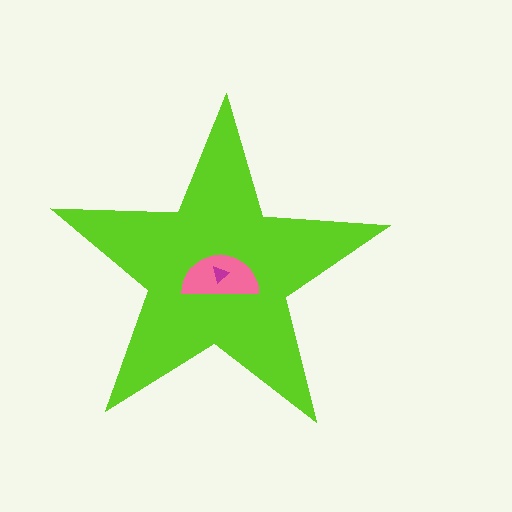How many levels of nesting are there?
3.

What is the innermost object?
The magenta triangle.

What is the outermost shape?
The lime star.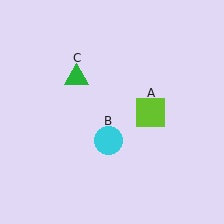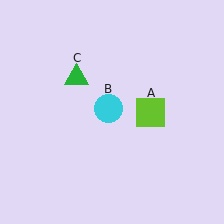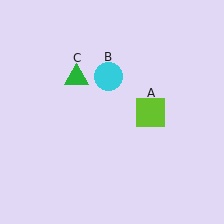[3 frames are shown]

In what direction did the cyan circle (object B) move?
The cyan circle (object B) moved up.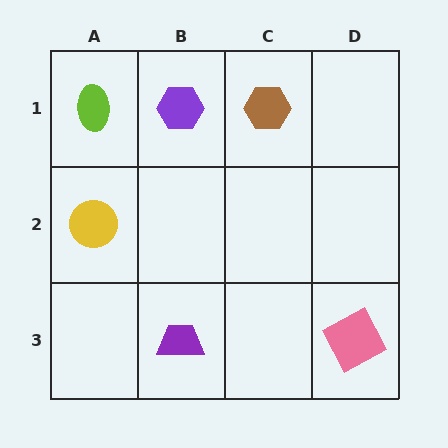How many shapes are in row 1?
3 shapes.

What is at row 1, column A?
A lime ellipse.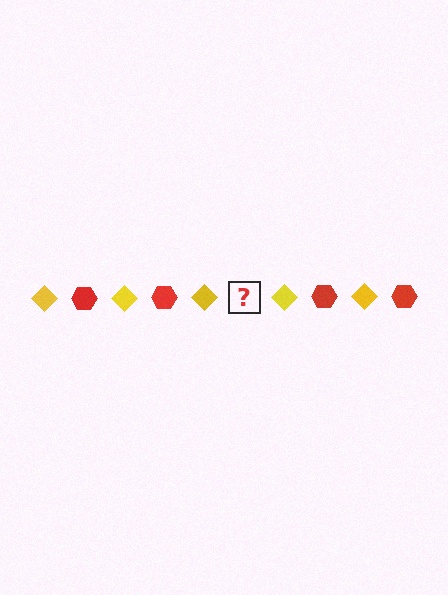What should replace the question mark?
The question mark should be replaced with a red hexagon.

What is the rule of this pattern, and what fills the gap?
The rule is that the pattern alternates between yellow diamond and red hexagon. The gap should be filled with a red hexagon.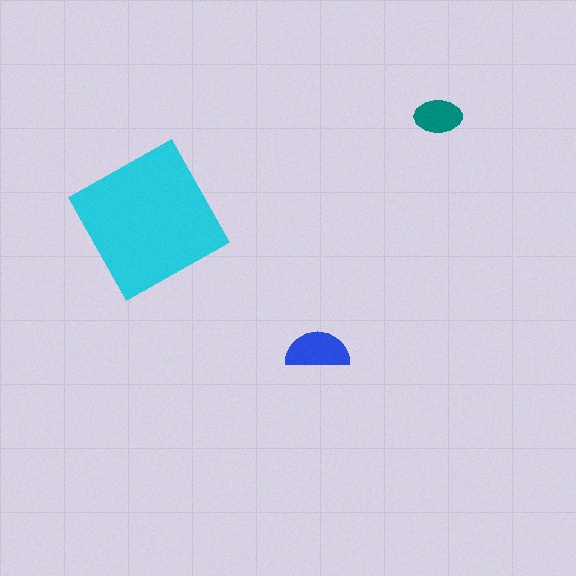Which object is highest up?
The teal ellipse is topmost.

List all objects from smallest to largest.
The teal ellipse, the blue semicircle, the cyan square.